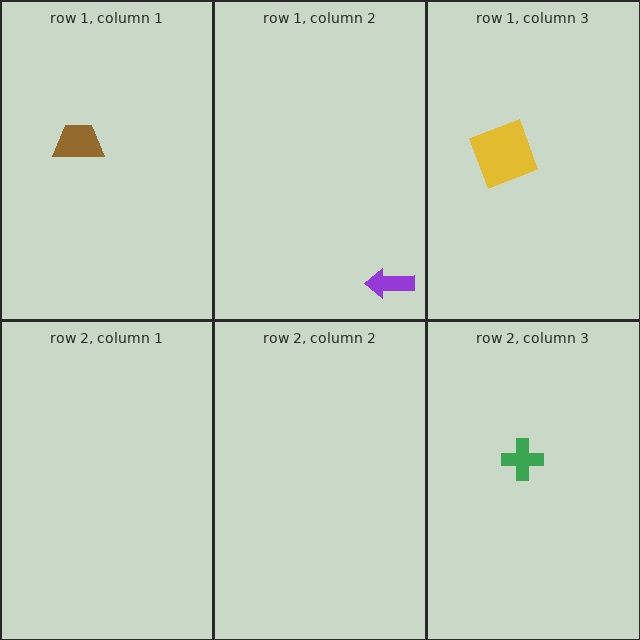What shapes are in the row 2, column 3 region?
The green cross.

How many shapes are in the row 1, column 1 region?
1.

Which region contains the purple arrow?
The row 1, column 2 region.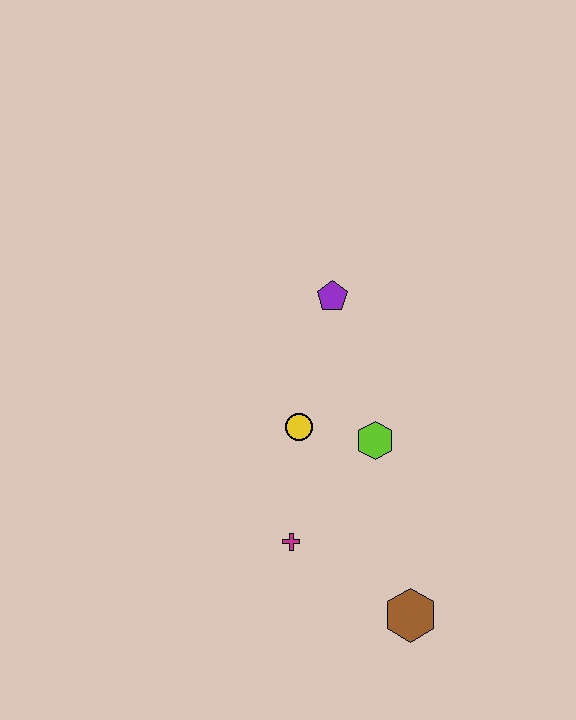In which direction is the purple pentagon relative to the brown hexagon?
The purple pentagon is above the brown hexagon.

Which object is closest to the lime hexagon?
The yellow circle is closest to the lime hexagon.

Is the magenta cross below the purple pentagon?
Yes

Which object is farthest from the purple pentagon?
The brown hexagon is farthest from the purple pentagon.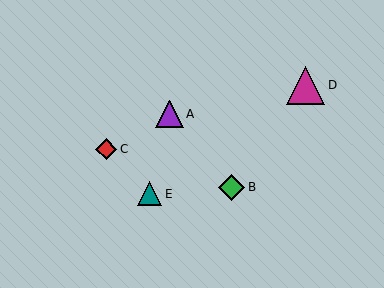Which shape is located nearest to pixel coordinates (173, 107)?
The purple triangle (labeled A) at (169, 114) is nearest to that location.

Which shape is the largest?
The magenta triangle (labeled D) is the largest.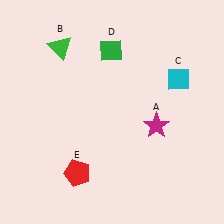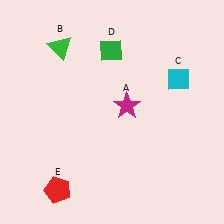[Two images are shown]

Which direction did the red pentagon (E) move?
The red pentagon (E) moved left.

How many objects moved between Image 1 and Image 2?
2 objects moved between the two images.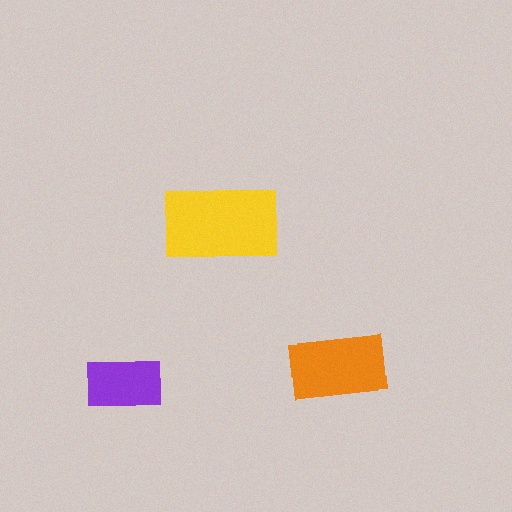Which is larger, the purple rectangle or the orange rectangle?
The orange one.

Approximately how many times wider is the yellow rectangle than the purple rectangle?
About 1.5 times wider.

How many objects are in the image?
There are 3 objects in the image.